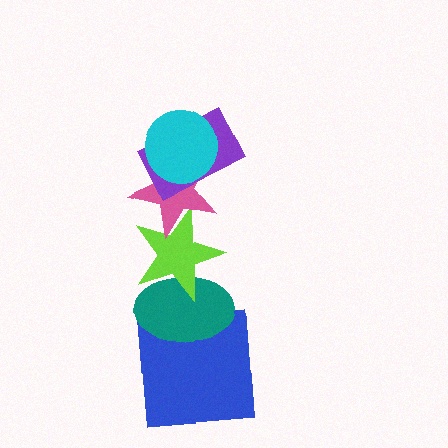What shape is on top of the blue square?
The teal ellipse is on top of the blue square.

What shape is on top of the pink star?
The purple rectangle is on top of the pink star.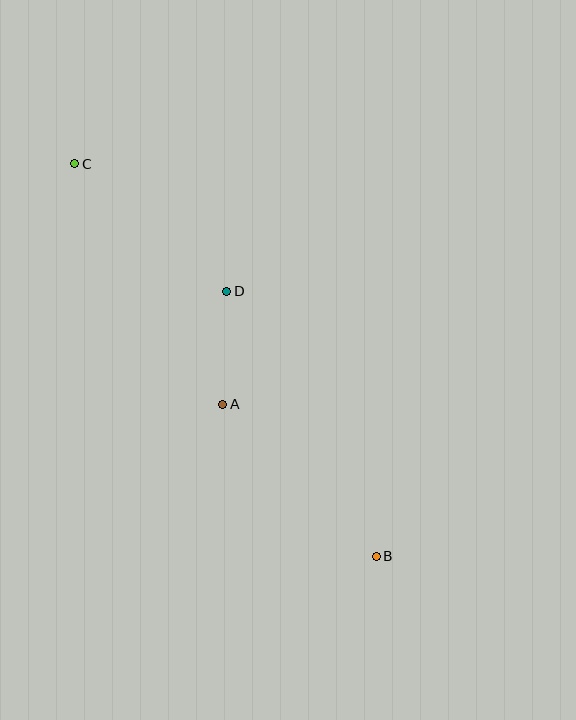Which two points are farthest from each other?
Points B and C are farthest from each other.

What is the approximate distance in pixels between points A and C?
The distance between A and C is approximately 283 pixels.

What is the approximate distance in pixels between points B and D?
The distance between B and D is approximately 305 pixels.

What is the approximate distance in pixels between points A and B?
The distance between A and B is approximately 216 pixels.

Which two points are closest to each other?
Points A and D are closest to each other.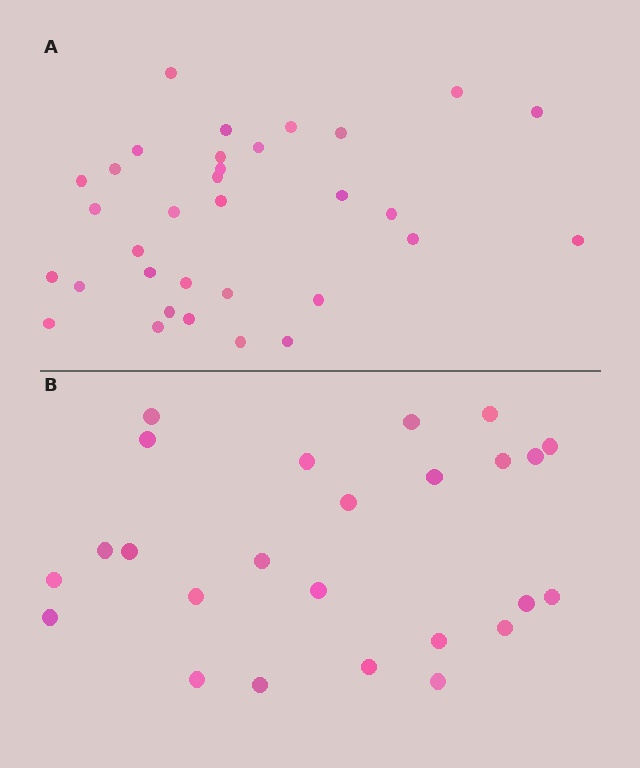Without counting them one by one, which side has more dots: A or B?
Region A (the top region) has more dots.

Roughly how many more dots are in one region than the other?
Region A has roughly 8 or so more dots than region B.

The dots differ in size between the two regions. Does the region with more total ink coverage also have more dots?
No. Region B has more total ink coverage because its dots are larger, but region A actually contains more individual dots. Total area can be misleading — the number of items is what matters here.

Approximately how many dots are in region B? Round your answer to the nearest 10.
About 20 dots. (The exact count is 25, which rounds to 20.)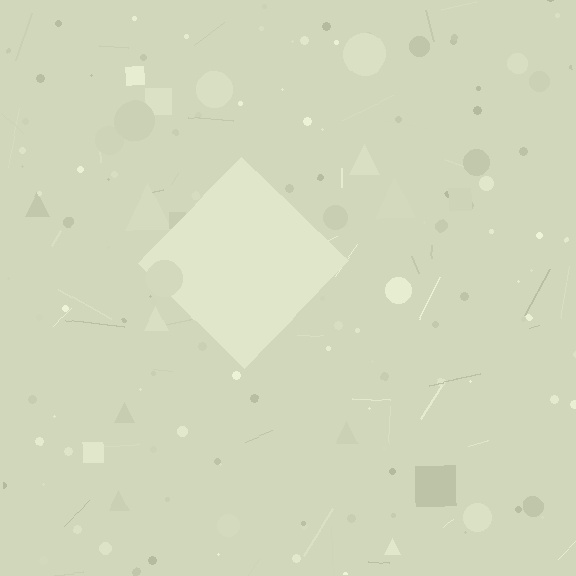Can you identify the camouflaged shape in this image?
The camouflaged shape is a diamond.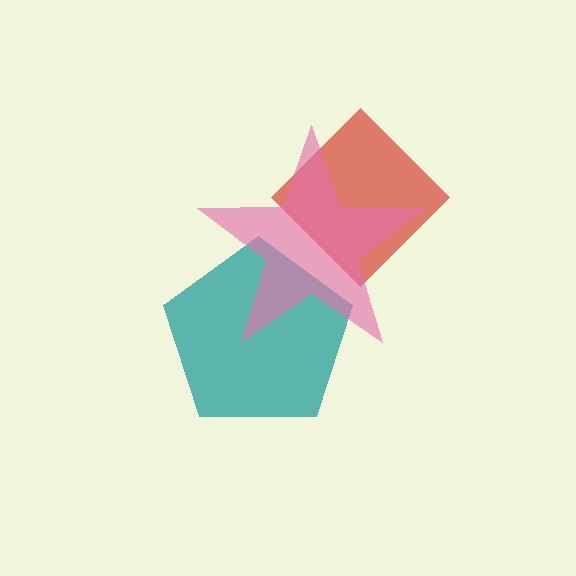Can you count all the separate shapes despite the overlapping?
Yes, there are 3 separate shapes.